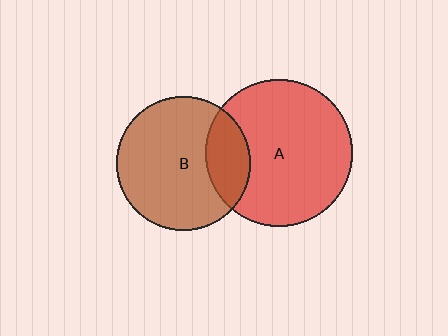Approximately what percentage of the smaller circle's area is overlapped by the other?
Approximately 25%.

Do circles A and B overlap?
Yes.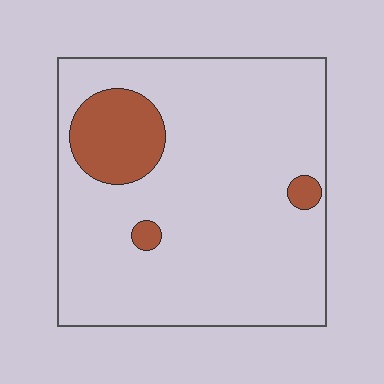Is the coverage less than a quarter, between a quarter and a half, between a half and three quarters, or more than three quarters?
Less than a quarter.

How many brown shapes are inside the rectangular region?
3.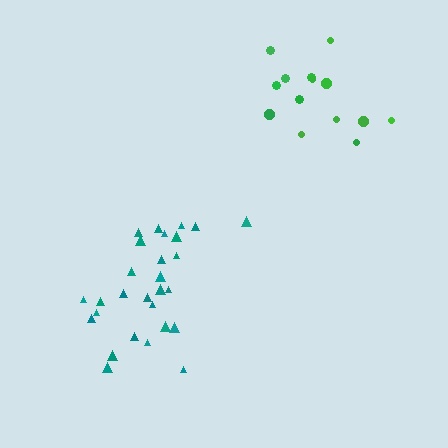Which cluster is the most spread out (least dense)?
Green.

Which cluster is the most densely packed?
Teal.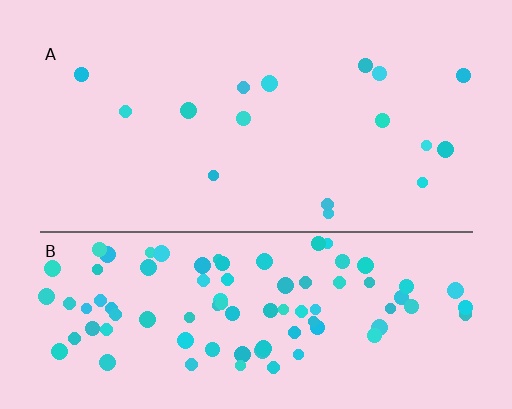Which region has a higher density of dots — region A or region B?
B (the bottom).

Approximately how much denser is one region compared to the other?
Approximately 5.6× — region B over region A.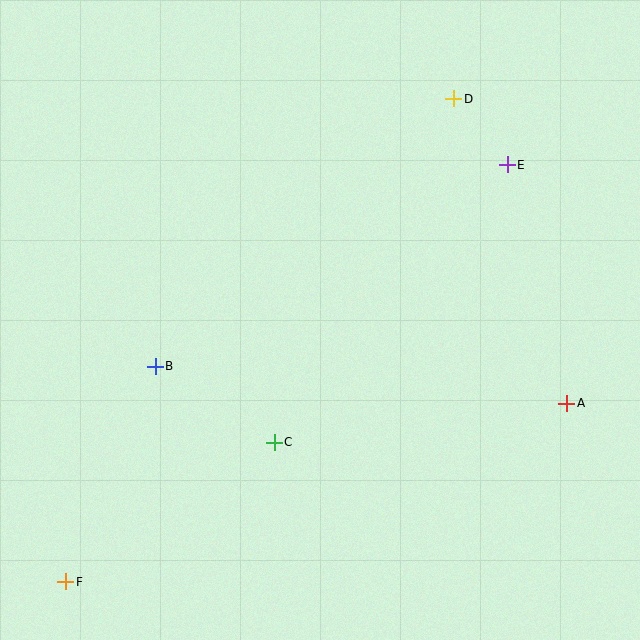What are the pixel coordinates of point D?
Point D is at (454, 99).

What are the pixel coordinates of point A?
Point A is at (567, 403).